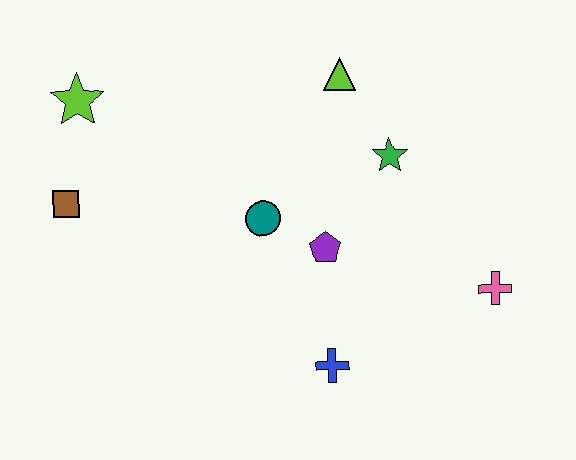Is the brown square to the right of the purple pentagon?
No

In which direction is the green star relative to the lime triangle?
The green star is below the lime triangle.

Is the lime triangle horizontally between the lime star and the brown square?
No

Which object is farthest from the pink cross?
The lime star is farthest from the pink cross.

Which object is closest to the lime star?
The brown square is closest to the lime star.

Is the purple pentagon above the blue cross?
Yes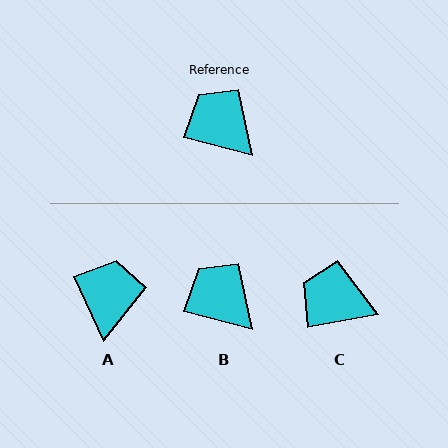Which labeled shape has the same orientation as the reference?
B.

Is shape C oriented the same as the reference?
No, it is off by about 25 degrees.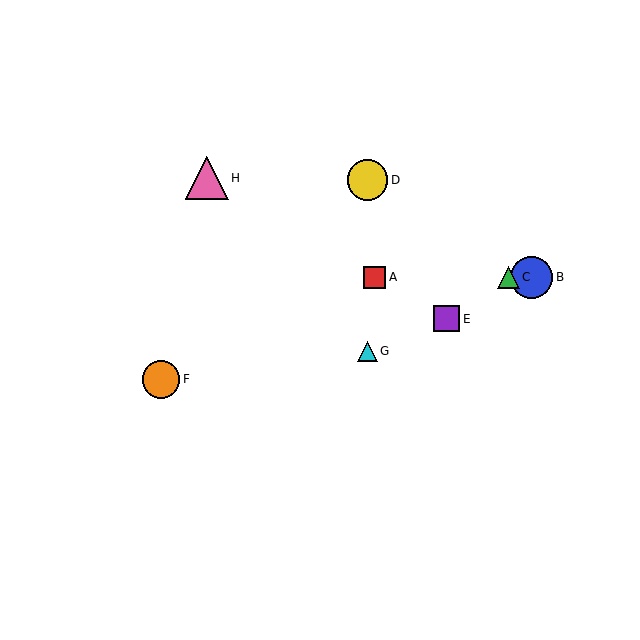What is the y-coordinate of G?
Object G is at y≈351.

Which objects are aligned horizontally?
Objects A, B, C are aligned horizontally.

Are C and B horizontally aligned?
Yes, both are at y≈277.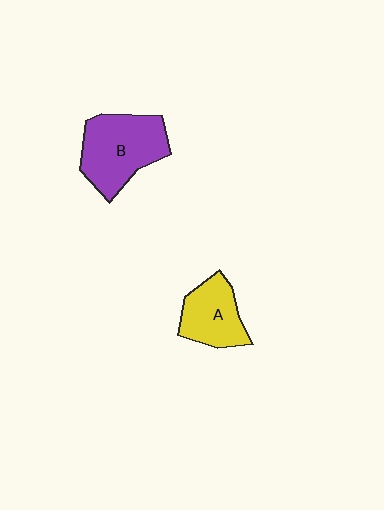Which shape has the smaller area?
Shape A (yellow).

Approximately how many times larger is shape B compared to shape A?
Approximately 1.5 times.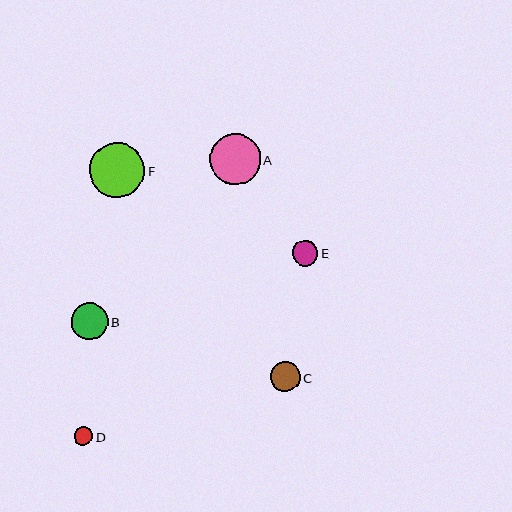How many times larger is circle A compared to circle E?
Circle A is approximately 2.0 times the size of circle E.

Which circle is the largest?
Circle F is the largest with a size of approximately 55 pixels.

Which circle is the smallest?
Circle D is the smallest with a size of approximately 19 pixels.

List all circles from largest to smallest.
From largest to smallest: F, A, B, C, E, D.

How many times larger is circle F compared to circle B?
Circle F is approximately 1.5 times the size of circle B.